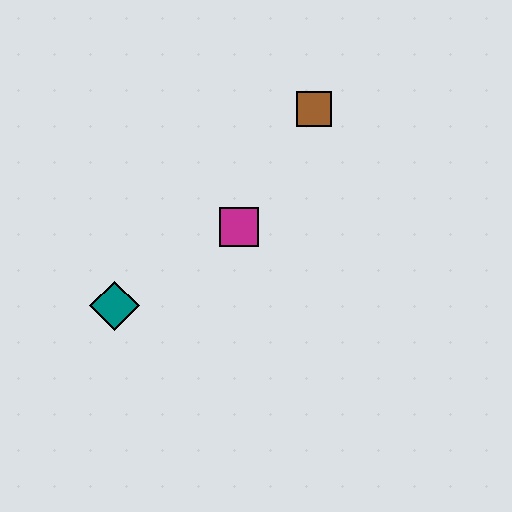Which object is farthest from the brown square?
The teal diamond is farthest from the brown square.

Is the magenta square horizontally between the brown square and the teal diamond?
Yes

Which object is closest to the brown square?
The magenta square is closest to the brown square.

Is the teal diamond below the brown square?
Yes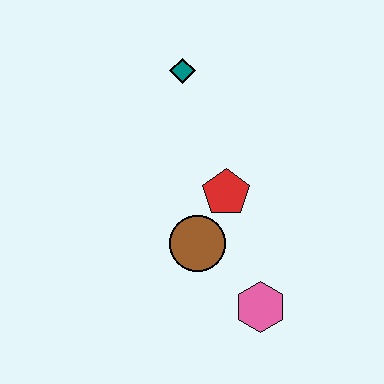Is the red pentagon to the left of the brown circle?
No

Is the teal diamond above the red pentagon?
Yes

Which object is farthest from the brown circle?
The teal diamond is farthest from the brown circle.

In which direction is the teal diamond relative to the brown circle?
The teal diamond is above the brown circle.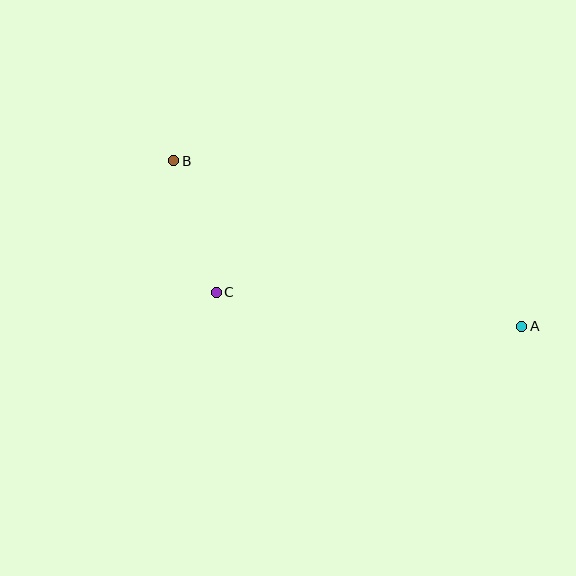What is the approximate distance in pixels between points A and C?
The distance between A and C is approximately 307 pixels.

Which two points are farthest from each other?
Points A and B are farthest from each other.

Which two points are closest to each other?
Points B and C are closest to each other.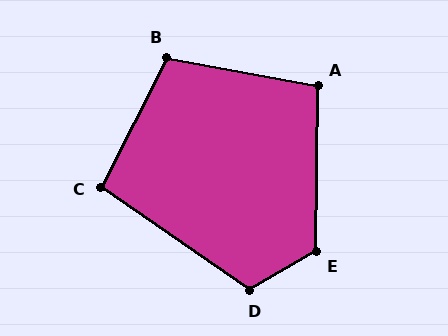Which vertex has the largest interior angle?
E, at approximately 120 degrees.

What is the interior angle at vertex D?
Approximately 115 degrees (obtuse).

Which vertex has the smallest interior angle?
C, at approximately 98 degrees.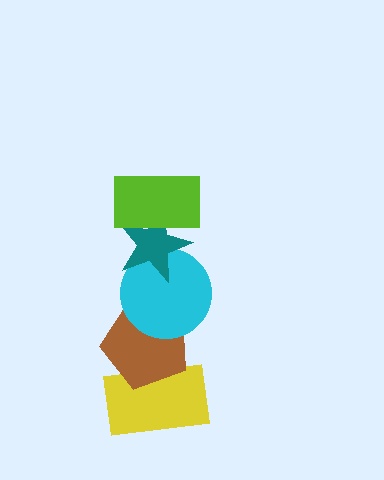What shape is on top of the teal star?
The lime rectangle is on top of the teal star.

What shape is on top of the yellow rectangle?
The brown pentagon is on top of the yellow rectangle.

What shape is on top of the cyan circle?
The teal star is on top of the cyan circle.